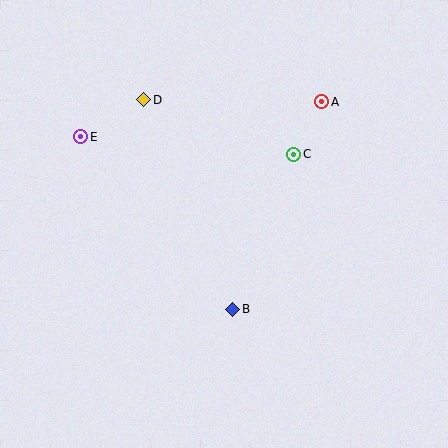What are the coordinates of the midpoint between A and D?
The midpoint between A and D is at (233, 101).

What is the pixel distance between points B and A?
The distance between B and A is 226 pixels.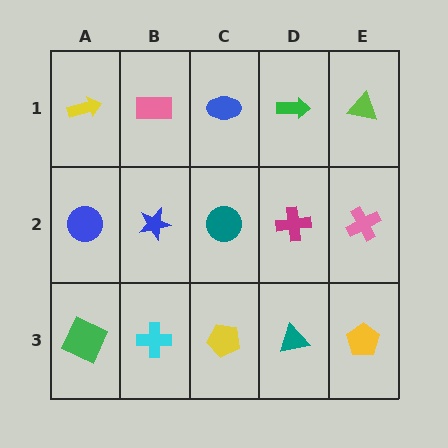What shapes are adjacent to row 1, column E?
A pink cross (row 2, column E), a green arrow (row 1, column D).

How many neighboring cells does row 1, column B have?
3.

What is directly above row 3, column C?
A teal circle.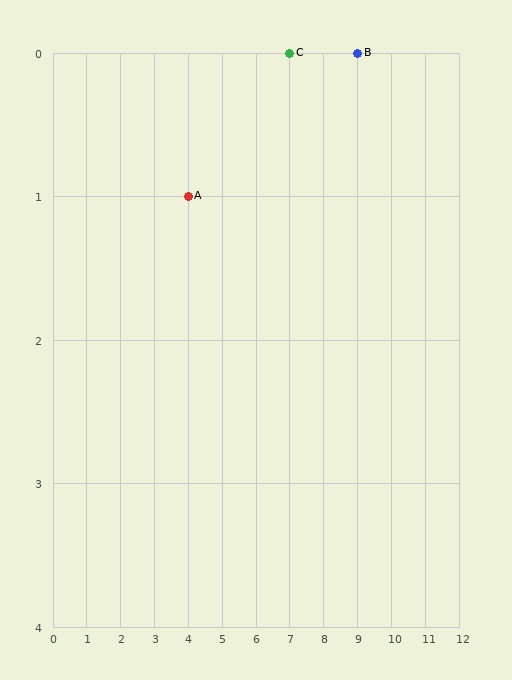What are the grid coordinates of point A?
Point A is at grid coordinates (4, 1).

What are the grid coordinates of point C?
Point C is at grid coordinates (7, 0).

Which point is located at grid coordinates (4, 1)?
Point A is at (4, 1).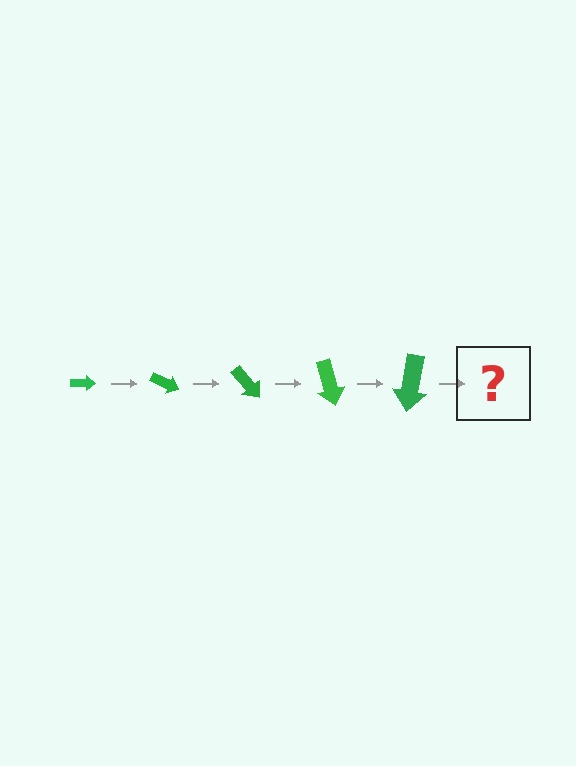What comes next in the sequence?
The next element should be an arrow, larger than the previous one and rotated 125 degrees from the start.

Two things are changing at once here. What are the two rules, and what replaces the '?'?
The two rules are that the arrow grows larger each step and it rotates 25 degrees each step. The '?' should be an arrow, larger than the previous one and rotated 125 degrees from the start.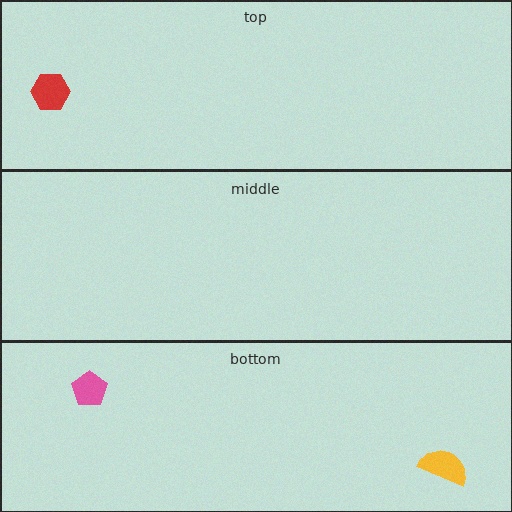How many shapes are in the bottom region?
2.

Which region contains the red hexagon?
The top region.